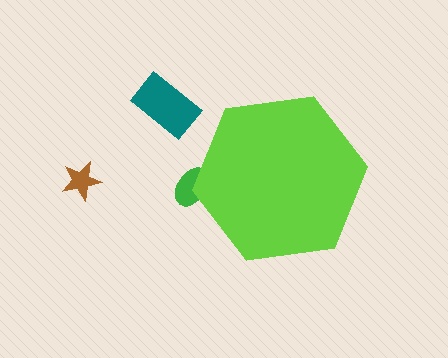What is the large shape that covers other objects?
A lime hexagon.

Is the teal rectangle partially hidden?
No, the teal rectangle is fully visible.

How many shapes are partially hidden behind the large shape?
1 shape is partially hidden.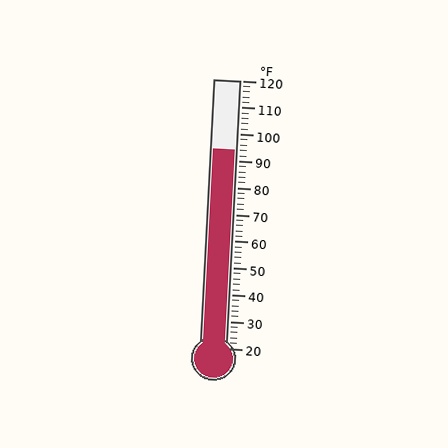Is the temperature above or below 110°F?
The temperature is below 110°F.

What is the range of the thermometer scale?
The thermometer scale ranges from 20°F to 120°F.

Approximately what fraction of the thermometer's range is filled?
The thermometer is filled to approximately 75% of its range.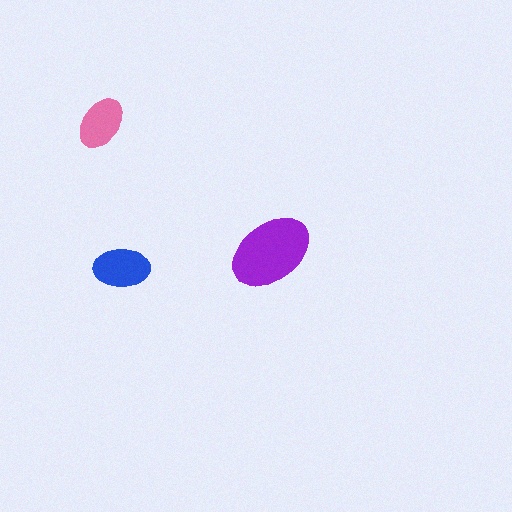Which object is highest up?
The pink ellipse is topmost.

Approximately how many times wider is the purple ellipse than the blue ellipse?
About 1.5 times wider.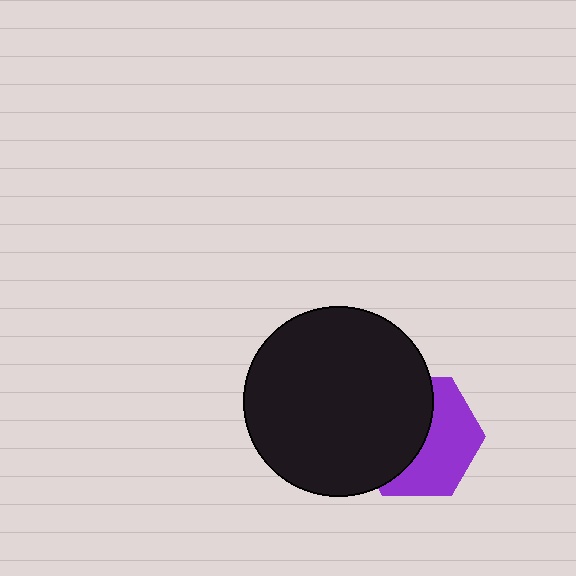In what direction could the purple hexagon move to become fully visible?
The purple hexagon could move right. That would shift it out from behind the black circle entirely.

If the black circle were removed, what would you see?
You would see the complete purple hexagon.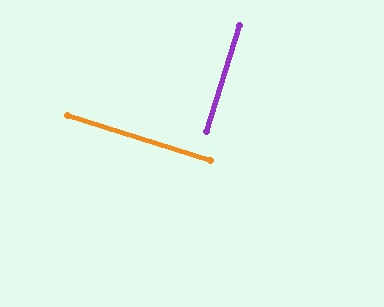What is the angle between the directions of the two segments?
Approximately 90 degrees.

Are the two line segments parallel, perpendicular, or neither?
Perpendicular — they meet at approximately 90°.